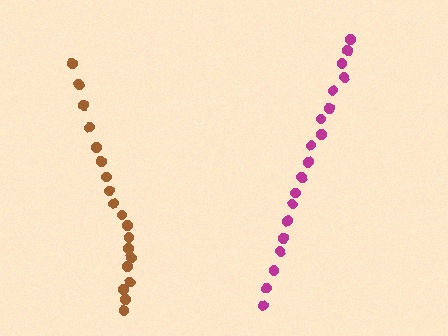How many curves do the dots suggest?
There are 2 distinct paths.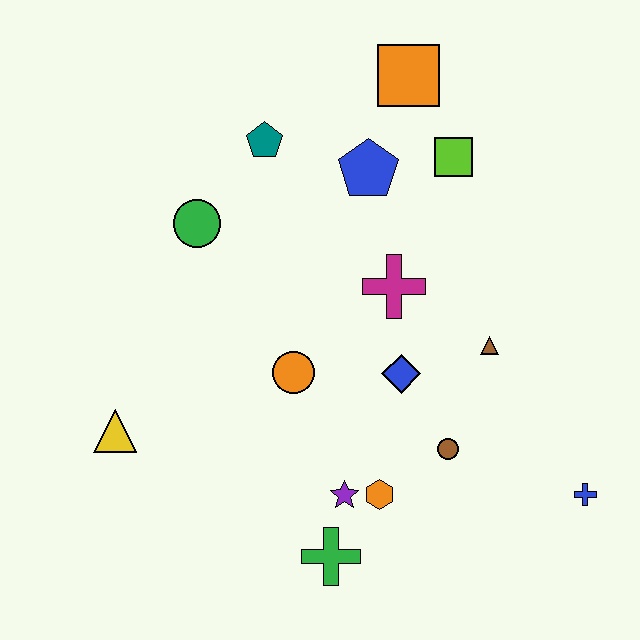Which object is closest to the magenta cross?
The blue diamond is closest to the magenta cross.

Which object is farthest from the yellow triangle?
The blue cross is farthest from the yellow triangle.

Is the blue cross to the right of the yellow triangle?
Yes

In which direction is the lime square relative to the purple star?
The lime square is above the purple star.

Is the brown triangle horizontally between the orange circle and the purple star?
No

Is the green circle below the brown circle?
No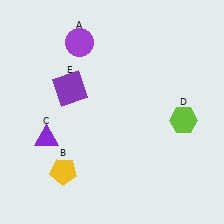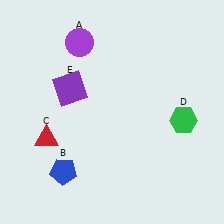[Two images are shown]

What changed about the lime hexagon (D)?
In Image 1, D is lime. In Image 2, it changed to green.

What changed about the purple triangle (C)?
In Image 1, C is purple. In Image 2, it changed to red.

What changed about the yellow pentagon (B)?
In Image 1, B is yellow. In Image 2, it changed to blue.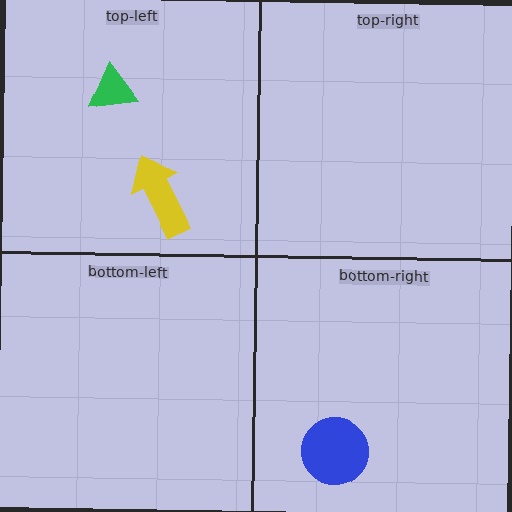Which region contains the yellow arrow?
The top-left region.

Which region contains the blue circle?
The bottom-right region.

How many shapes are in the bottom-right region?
1.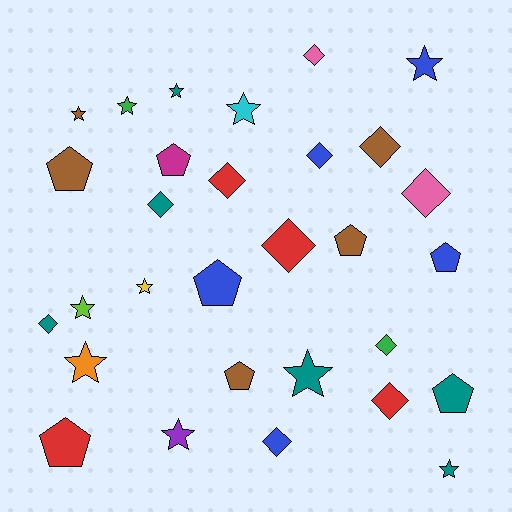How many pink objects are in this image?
There are 2 pink objects.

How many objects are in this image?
There are 30 objects.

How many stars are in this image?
There are 11 stars.